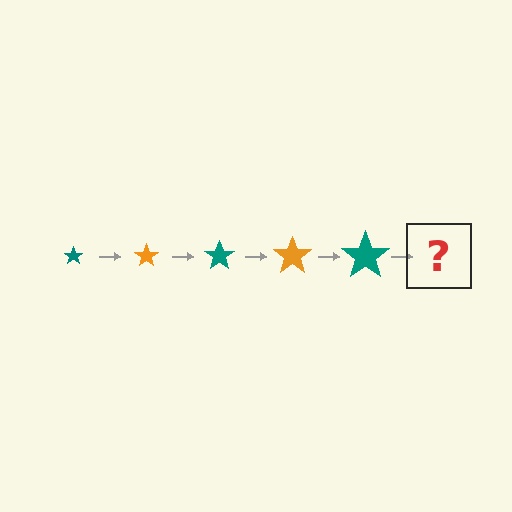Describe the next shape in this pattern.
It should be an orange star, larger than the previous one.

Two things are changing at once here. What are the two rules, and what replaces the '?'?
The two rules are that the star grows larger each step and the color cycles through teal and orange. The '?' should be an orange star, larger than the previous one.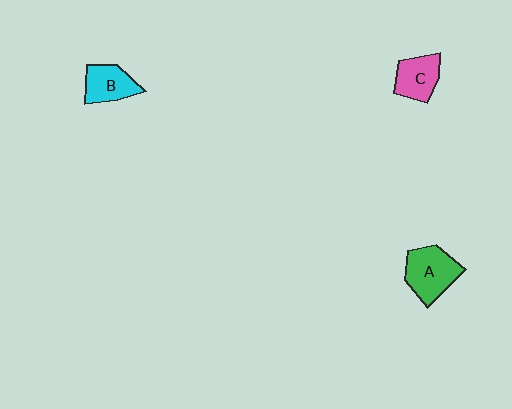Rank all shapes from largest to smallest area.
From largest to smallest: A (green), B (cyan), C (pink).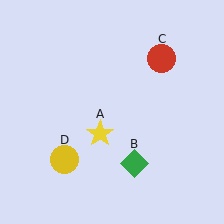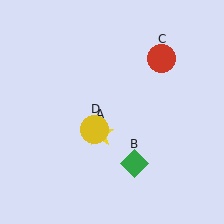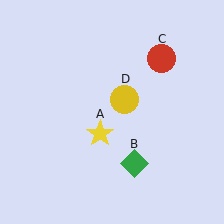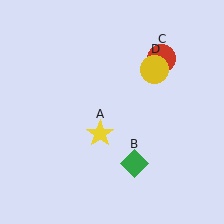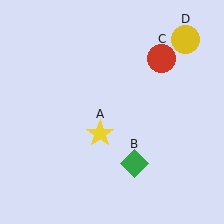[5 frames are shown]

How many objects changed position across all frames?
1 object changed position: yellow circle (object D).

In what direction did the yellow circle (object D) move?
The yellow circle (object D) moved up and to the right.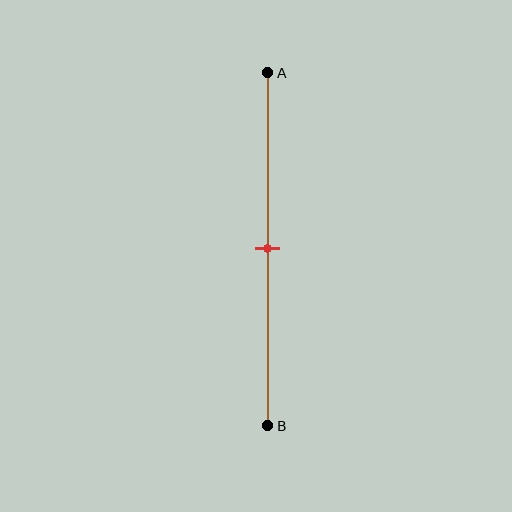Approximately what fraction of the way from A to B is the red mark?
The red mark is approximately 50% of the way from A to B.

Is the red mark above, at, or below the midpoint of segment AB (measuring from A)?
The red mark is approximately at the midpoint of segment AB.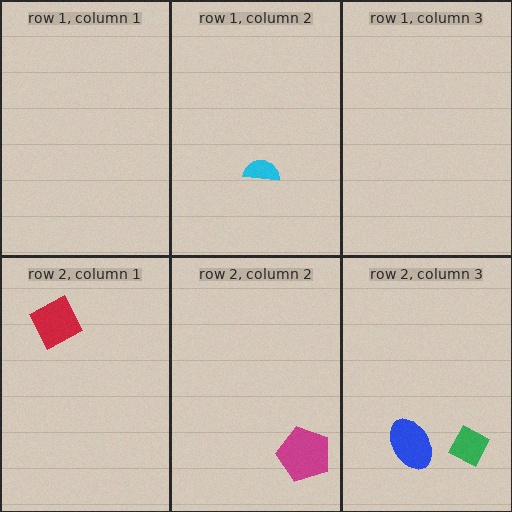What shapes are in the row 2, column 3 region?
The blue ellipse, the green diamond.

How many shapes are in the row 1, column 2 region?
1.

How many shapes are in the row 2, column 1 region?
1.